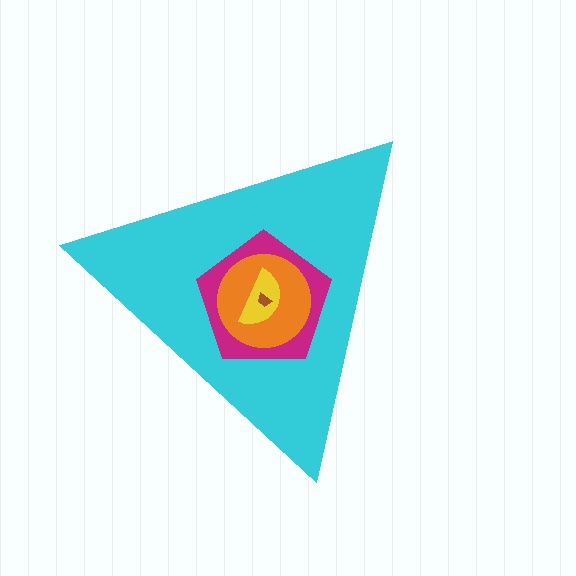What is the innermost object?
The brown trapezoid.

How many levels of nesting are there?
5.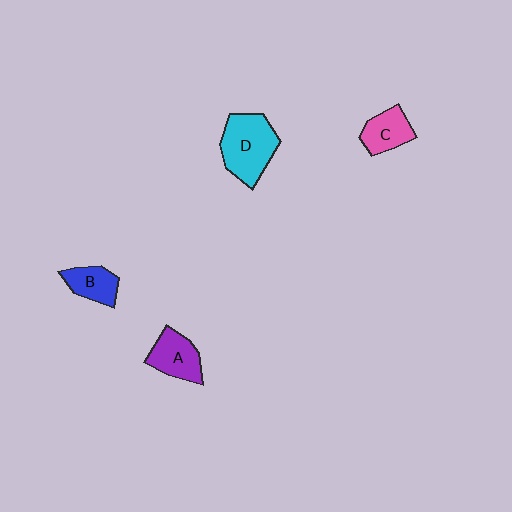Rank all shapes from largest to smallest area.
From largest to smallest: D (cyan), A (purple), C (pink), B (blue).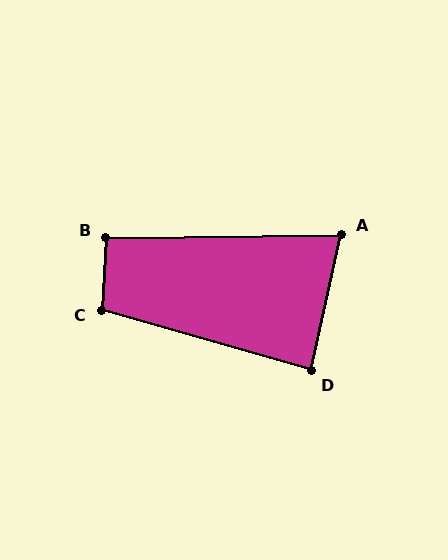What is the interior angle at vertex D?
Approximately 86 degrees (approximately right).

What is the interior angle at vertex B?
Approximately 94 degrees (approximately right).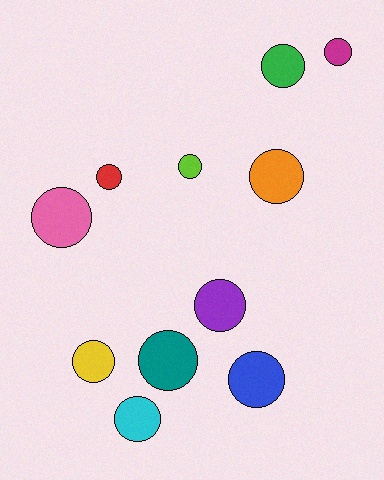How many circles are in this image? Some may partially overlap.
There are 11 circles.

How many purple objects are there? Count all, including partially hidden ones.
There is 1 purple object.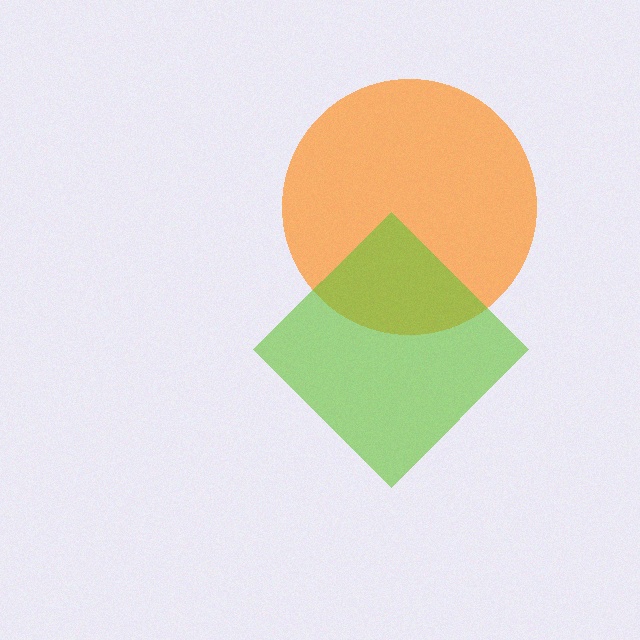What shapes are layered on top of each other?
The layered shapes are: an orange circle, a lime diamond.